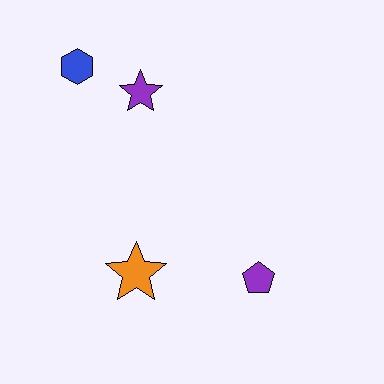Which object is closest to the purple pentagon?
The orange star is closest to the purple pentagon.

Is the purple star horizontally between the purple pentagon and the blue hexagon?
Yes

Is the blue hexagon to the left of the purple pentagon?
Yes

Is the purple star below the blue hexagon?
Yes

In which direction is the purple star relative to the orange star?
The purple star is above the orange star.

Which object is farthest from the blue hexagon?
The purple pentagon is farthest from the blue hexagon.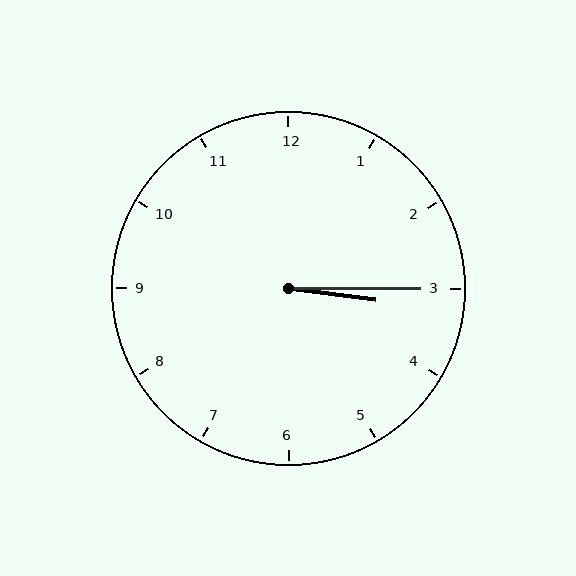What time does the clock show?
3:15.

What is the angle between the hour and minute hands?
Approximately 8 degrees.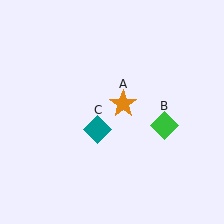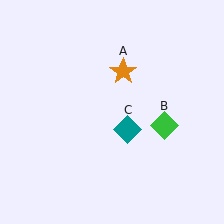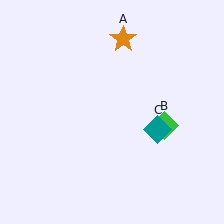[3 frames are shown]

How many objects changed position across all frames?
2 objects changed position: orange star (object A), teal diamond (object C).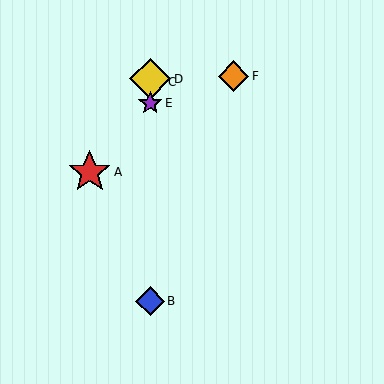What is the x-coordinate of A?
Object A is at x≈90.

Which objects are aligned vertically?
Objects B, C, D, E are aligned vertically.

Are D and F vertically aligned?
No, D is at x≈150 and F is at x≈233.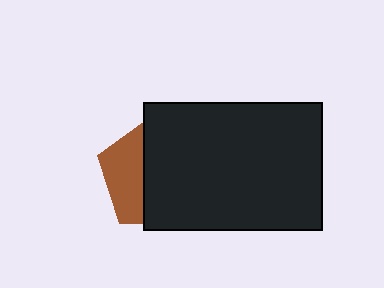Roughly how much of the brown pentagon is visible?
A small part of it is visible (roughly 36%).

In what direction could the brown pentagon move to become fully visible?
The brown pentagon could move left. That would shift it out from behind the black rectangle entirely.